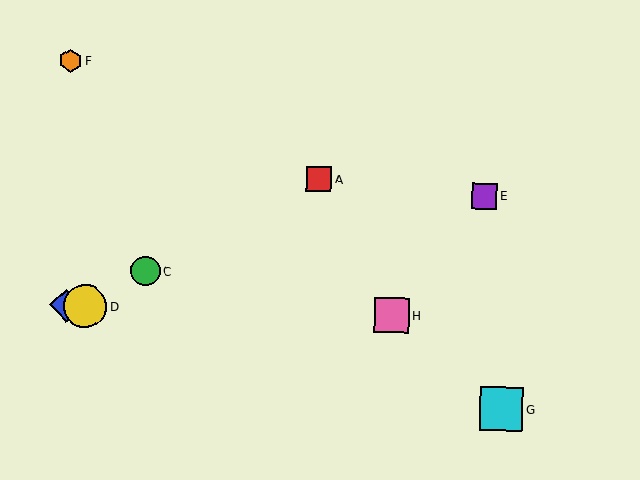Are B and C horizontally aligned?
No, B is at y≈306 and C is at y≈271.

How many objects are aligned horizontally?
3 objects (B, D, H) are aligned horizontally.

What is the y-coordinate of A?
Object A is at y≈179.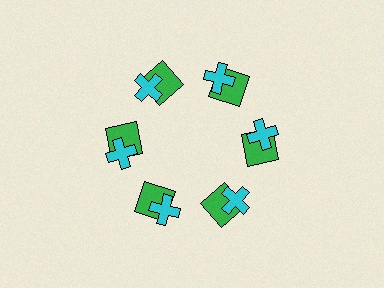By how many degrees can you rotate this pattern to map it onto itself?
The pattern maps onto itself every 60 degrees of rotation.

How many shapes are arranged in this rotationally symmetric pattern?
There are 12 shapes, arranged in 6 groups of 2.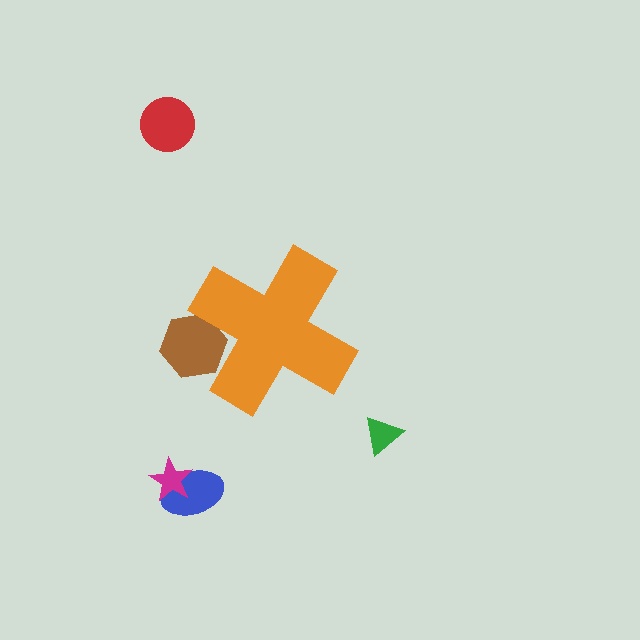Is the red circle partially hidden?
No, the red circle is fully visible.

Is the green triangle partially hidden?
No, the green triangle is fully visible.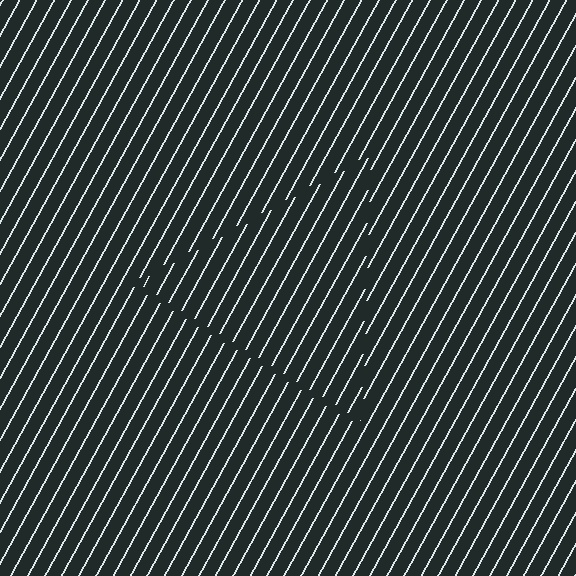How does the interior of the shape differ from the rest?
The interior of the shape contains the same grating, shifted by half a period — the contour is defined by the phase discontinuity where line-ends from the inner and outer gratings abut.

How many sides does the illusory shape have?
3 sides — the line-ends trace a triangle.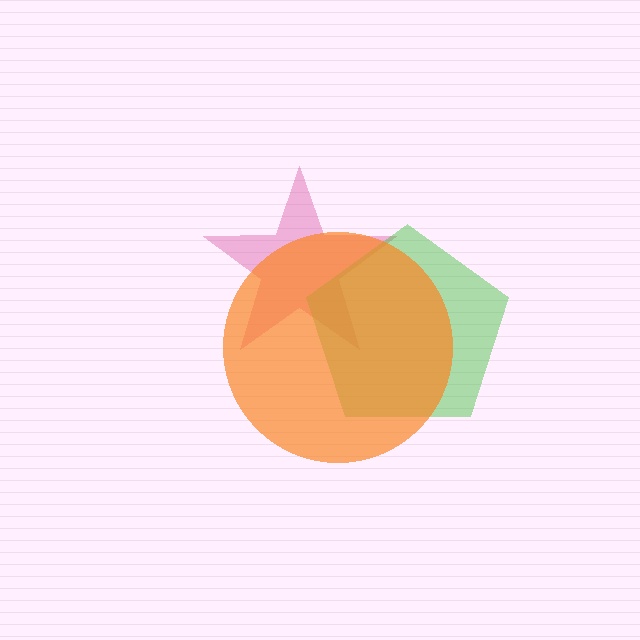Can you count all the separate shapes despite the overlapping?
Yes, there are 3 separate shapes.